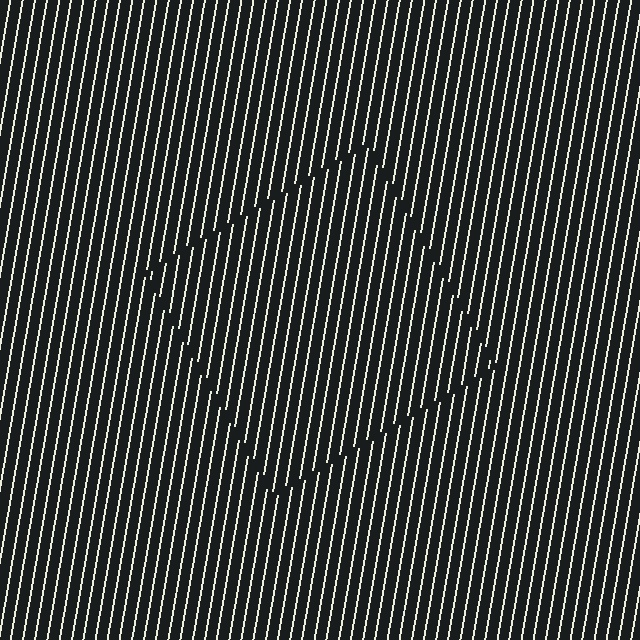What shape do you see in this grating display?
An illusory square. The interior of the shape contains the same grating, shifted by half a period — the contour is defined by the phase discontinuity where line-ends from the inner and outer gratings abut.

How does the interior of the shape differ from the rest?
The interior of the shape contains the same grating, shifted by half a period — the contour is defined by the phase discontinuity where line-ends from the inner and outer gratings abut.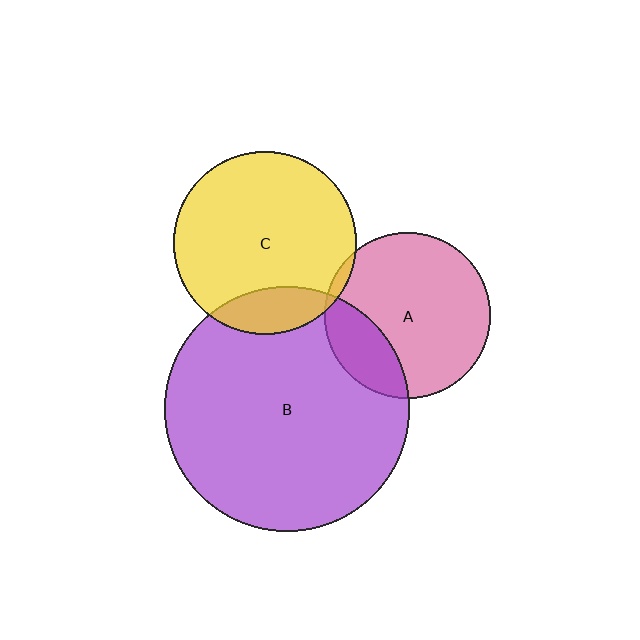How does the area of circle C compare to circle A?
Approximately 1.2 times.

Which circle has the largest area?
Circle B (purple).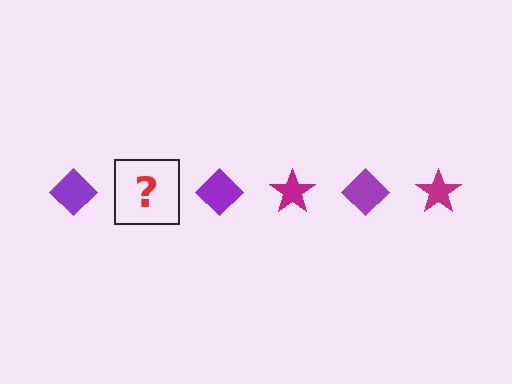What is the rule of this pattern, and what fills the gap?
The rule is that the pattern alternates between purple diamond and magenta star. The gap should be filled with a magenta star.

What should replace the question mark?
The question mark should be replaced with a magenta star.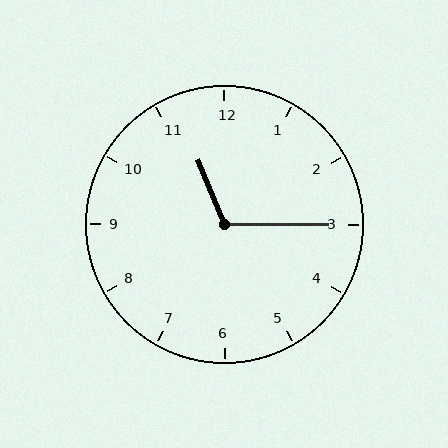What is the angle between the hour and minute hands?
Approximately 112 degrees.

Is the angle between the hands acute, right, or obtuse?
It is obtuse.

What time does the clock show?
11:15.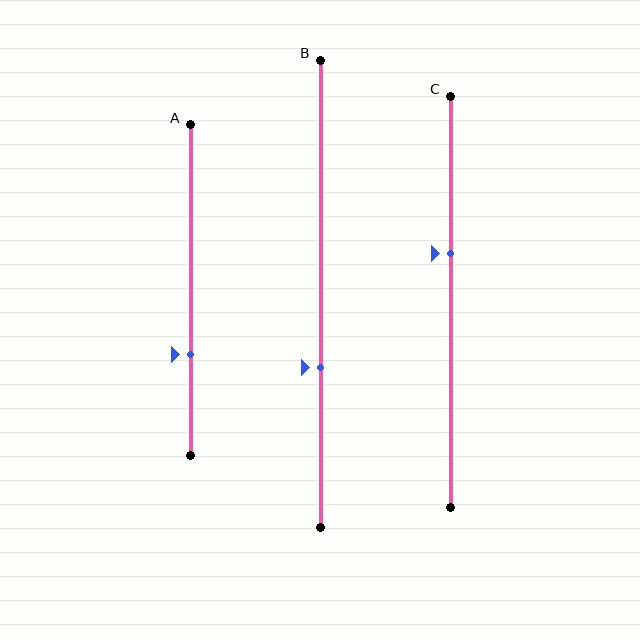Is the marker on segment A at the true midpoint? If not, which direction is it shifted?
No, the marker on segment A is shifted downward by about 20% of the segment length.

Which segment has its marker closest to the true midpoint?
Segment C has its marker closest to the true midpoint.